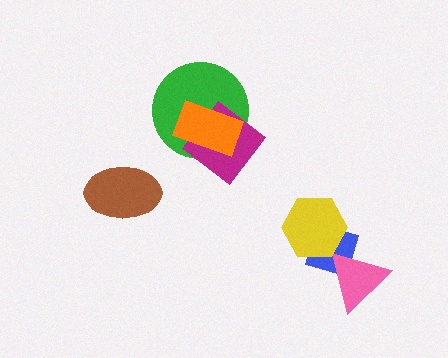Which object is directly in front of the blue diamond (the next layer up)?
The pink triangle is directly in front of the blue diamond.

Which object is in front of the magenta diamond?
The orange rectangle is in front of the magenta diamond.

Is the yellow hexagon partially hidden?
No, no other shape covers it.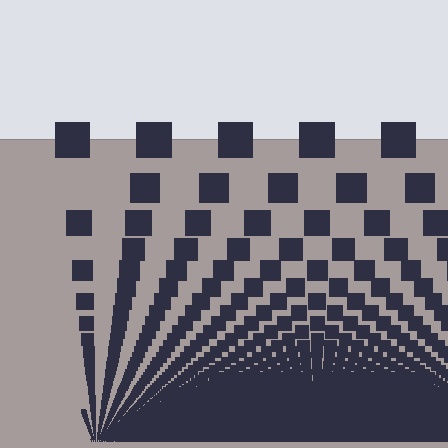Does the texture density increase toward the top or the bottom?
Density increases toward the bottom.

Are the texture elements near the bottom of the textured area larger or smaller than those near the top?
Smaller. The gradient is inverted — elements near the bottom are smaller and denser.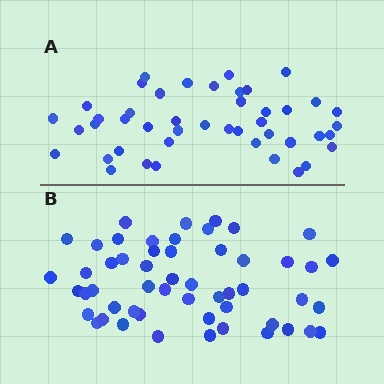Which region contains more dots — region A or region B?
Region B (the bottom region) has more dots.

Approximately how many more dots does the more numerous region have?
Region B has roughly 8 or so more dots than region A.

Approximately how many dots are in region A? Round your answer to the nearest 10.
About 40 dots. (The exact count is 45, which rounds to 40.)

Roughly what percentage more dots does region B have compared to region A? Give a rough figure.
About 20% more.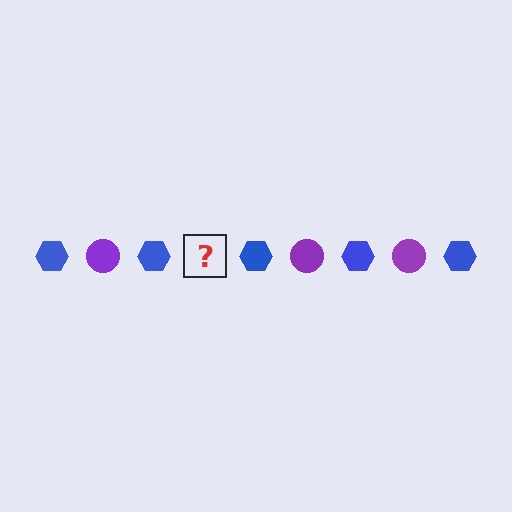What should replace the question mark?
The question mark should be replaced with a purple circle.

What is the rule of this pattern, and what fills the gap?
The rule is that the pattern alternates between blue hexagon and purple circle. The gap should be filled with a purple circle.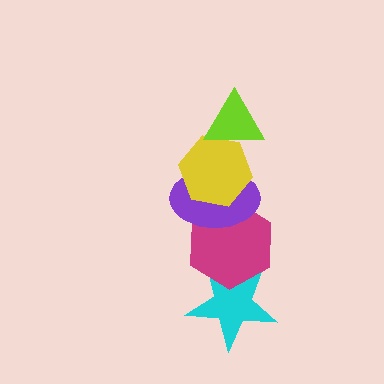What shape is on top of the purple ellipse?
The yellow hexagon is on top of the purple ellipse.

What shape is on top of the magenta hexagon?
The purple ellipse is on top of the magenta hexagon.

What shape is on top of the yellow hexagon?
The lime triangle is on top of the yellow hexagon.